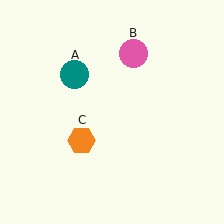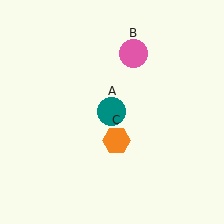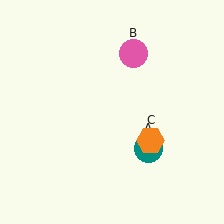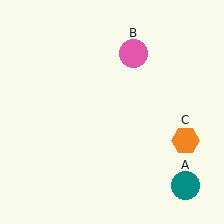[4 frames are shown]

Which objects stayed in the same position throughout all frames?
Pink circle (object B) remained stationary.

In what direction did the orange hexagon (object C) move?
The orange hexagon (object C) moved right.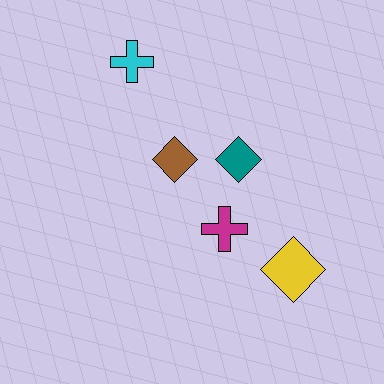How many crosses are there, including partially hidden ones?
There are 2 crosses.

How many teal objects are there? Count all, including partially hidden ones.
There is 1 teal object.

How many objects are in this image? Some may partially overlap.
There are 5 objects.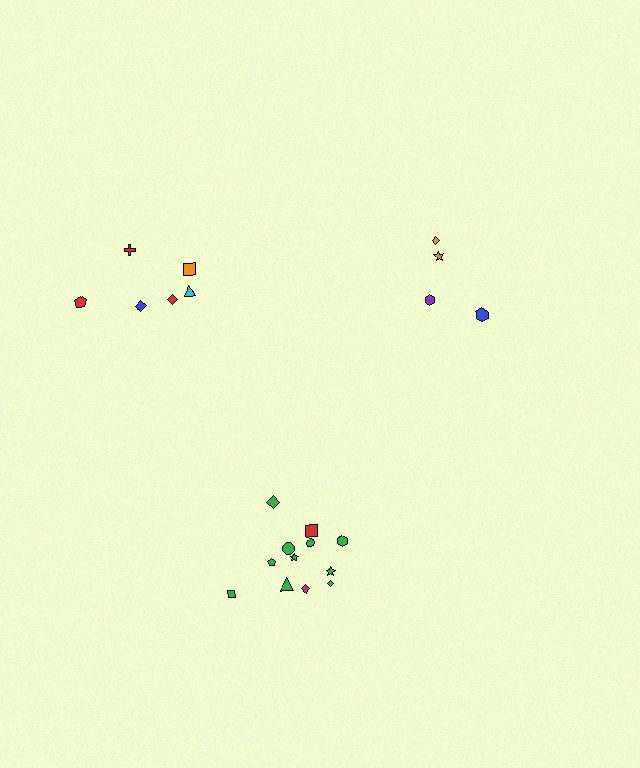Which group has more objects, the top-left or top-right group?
The top-left group.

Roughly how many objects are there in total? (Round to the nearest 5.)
Roughly 20 objects in total.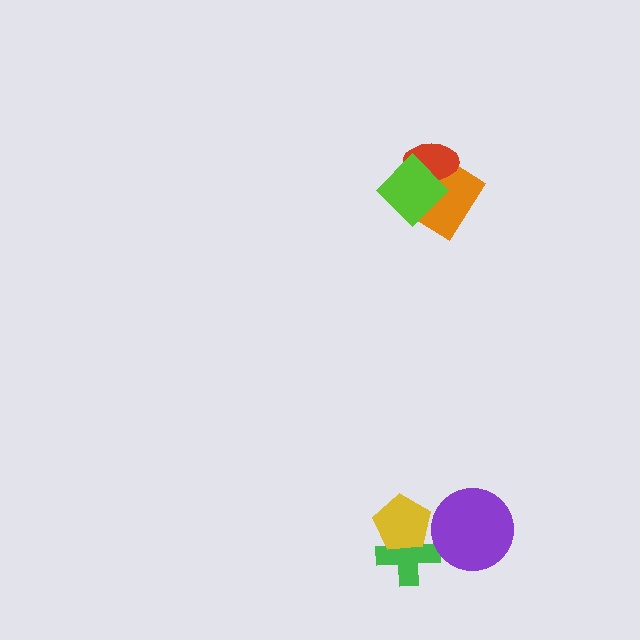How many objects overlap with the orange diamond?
2 objects overlap with the orange diamond.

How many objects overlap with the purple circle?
0 objects overlap with the purple circle.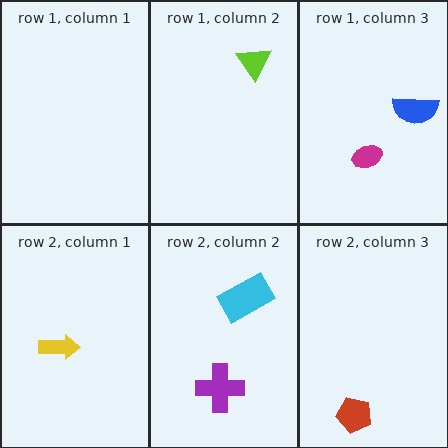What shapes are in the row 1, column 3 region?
The magenta ellipse, the blue semicircle.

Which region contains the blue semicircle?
The row 1, column 3 region.